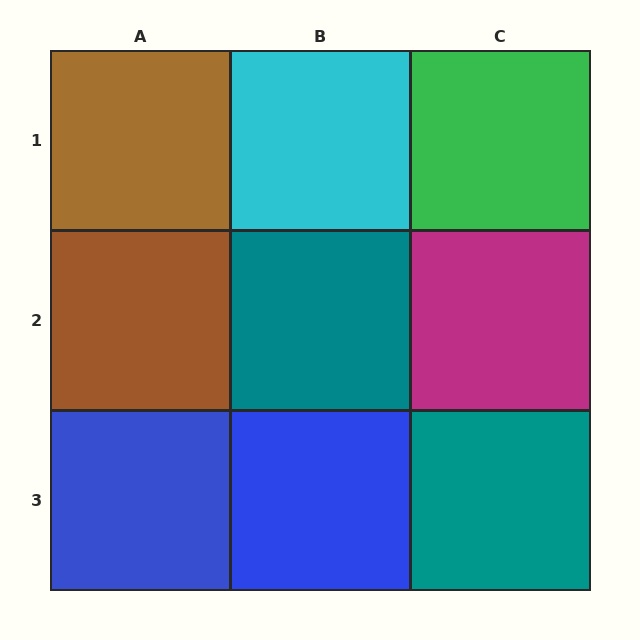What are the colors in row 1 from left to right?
Brown, cyan, green.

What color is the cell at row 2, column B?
Teal.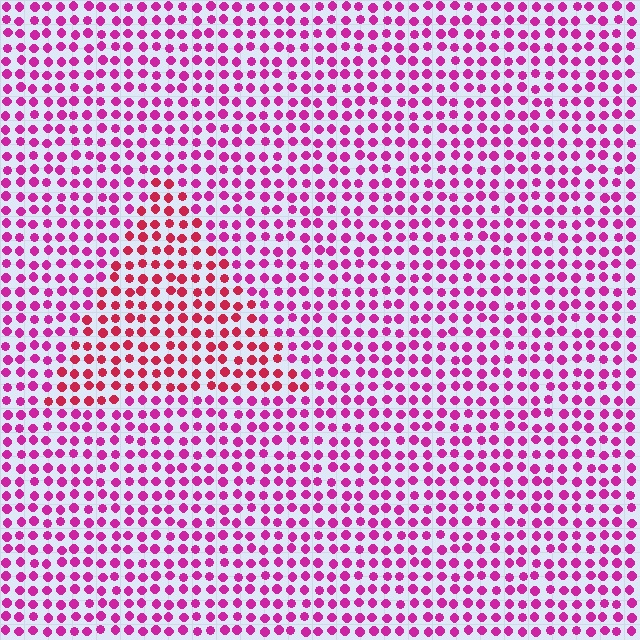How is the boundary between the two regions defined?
The boundary is defined purely by a slight shift in hue (about 31 degrees). Spacing, size, and orientation are identical on both sides.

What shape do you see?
I see a triangle.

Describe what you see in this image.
The image is filled with small magenta elements in a uniform arrangement. A triangle-shaped region is visible where the elements are tinted to a slightly different hue, forming a subtle color boundary.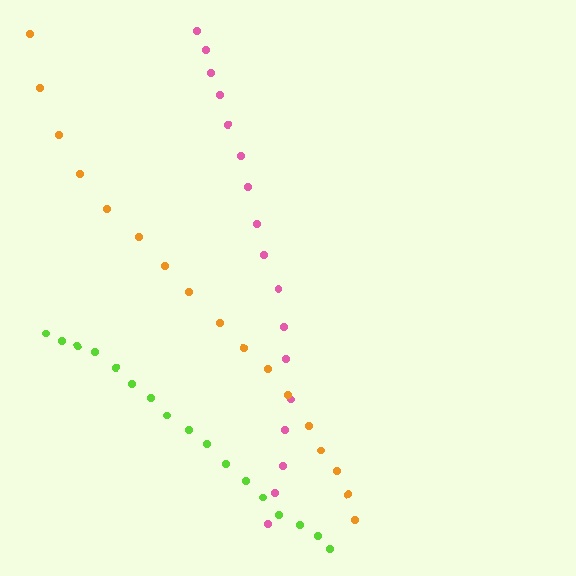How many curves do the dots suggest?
There are 3 distinct paths.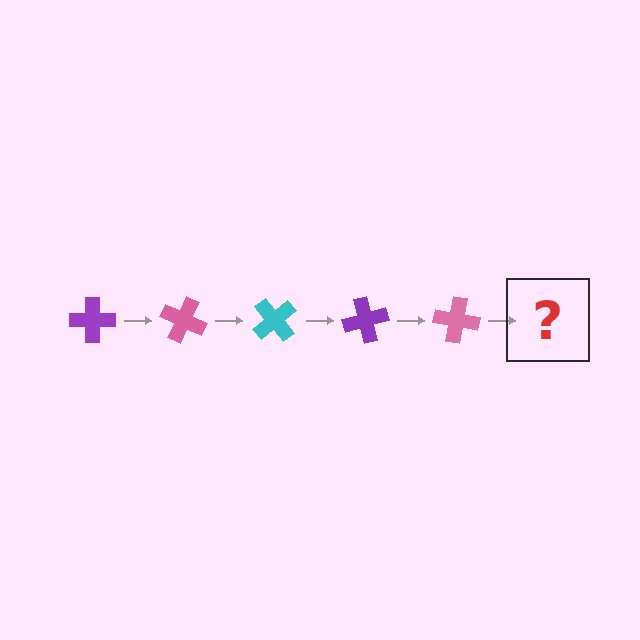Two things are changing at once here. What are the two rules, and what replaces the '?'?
The two rules are that it rotates 25 degrees each step and the color cycles through purple, pink, and cyan. The '?' should be a cyan cross, rotated 125 degrees from the start.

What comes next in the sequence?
The next element should be a cyan cross, rotated 125 degrees from the start.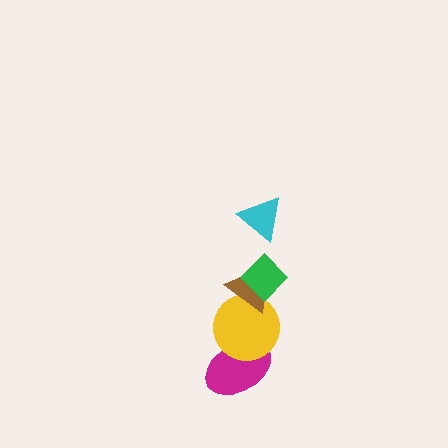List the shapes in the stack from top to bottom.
From top to bottom: the cyan triangle, the green diamond, the brown triangle, the yellow circle, the magenta ellipse.